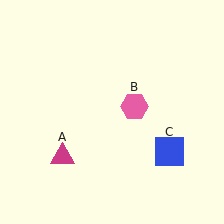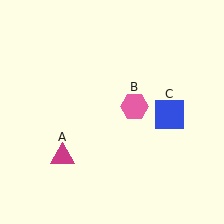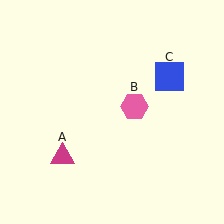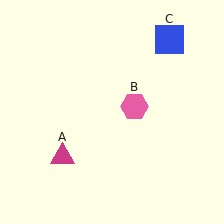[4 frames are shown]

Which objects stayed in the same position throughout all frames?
Magenta triangle (object A) and pink hexagon (object B) remained stationary.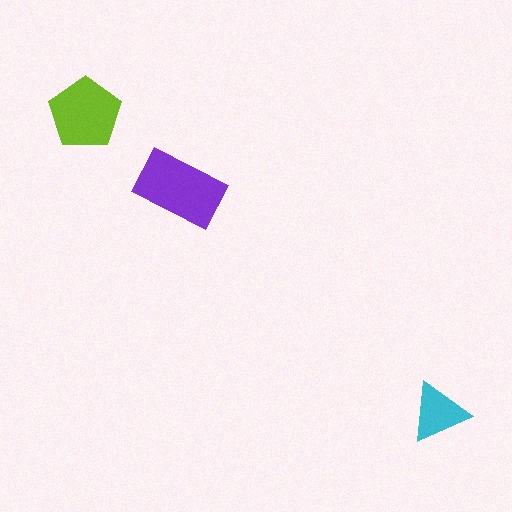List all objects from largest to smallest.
The purple rectangle, the lime pentagon, the cyan triangle.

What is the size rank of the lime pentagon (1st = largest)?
2nd.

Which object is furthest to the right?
The cyan triangle is rightmost.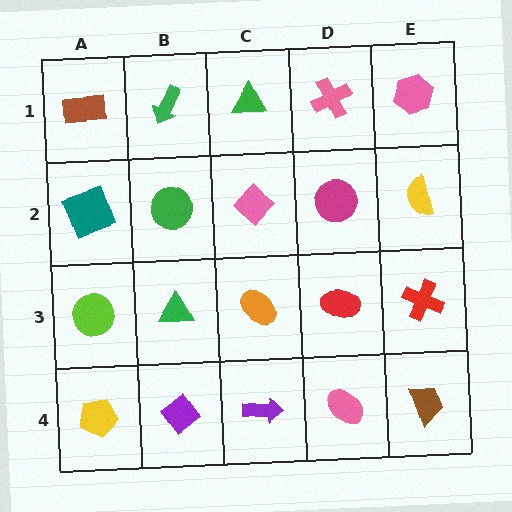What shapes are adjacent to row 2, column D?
A pink cross (row 1, column D), a red ellipse (row 3, column D), a pink diamond (row 2, column C), a yellow semicircle (row 2, column E).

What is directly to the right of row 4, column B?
A purple arrow.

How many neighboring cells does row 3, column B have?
4.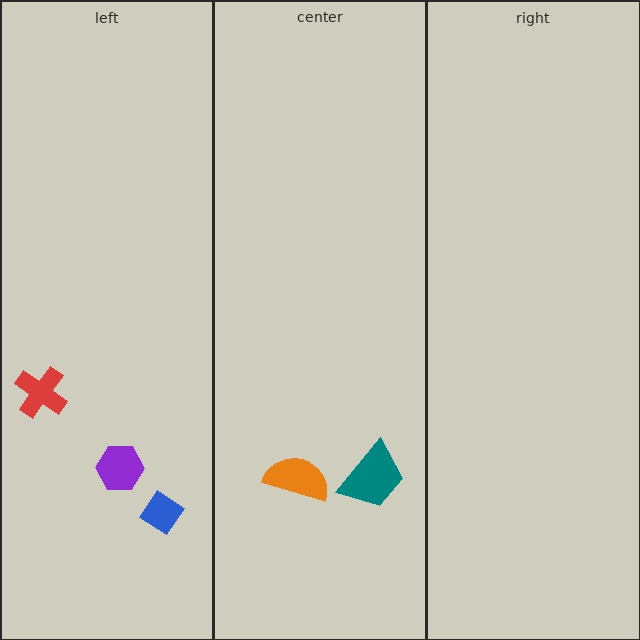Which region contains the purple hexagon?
The left region.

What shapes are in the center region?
The orange semicircle, the teal trapezoid.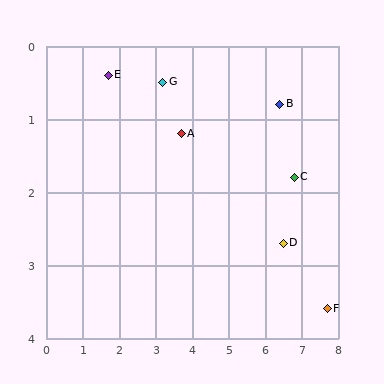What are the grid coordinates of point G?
Point G is at approximately (3.2, 0.5).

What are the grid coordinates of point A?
Point A is at approximately (3.7, 1.2).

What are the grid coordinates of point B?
Point B is at approximately (6.4, 0.8).